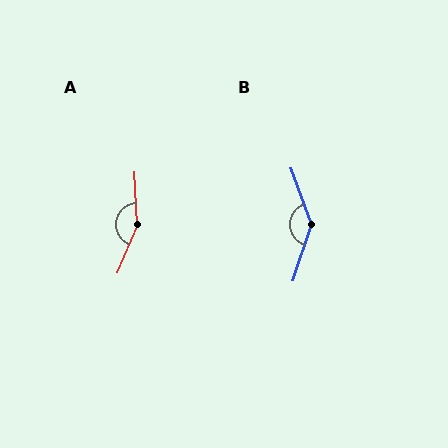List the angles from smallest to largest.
B (142°), A (155°).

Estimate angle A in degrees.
Approximately 155 degrees.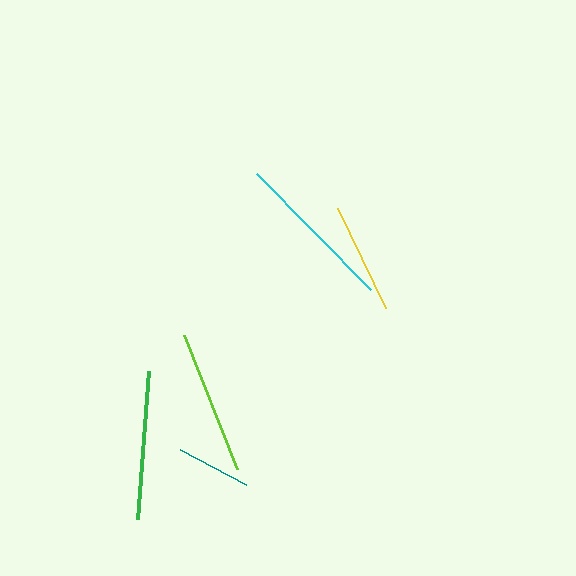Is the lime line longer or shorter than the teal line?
The lime line is longer than the teal line.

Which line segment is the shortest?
The teal line is the shortest at approximately 75 pixels.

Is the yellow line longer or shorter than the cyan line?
The cyan line is longer than the yellow line.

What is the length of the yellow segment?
The yellow segment is approximately 111 pixels long.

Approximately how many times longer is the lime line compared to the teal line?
The lime line is approximately 1.9 times the length of the teal line.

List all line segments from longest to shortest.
From longest to shortest: cyan, green, lime, yellow, teal.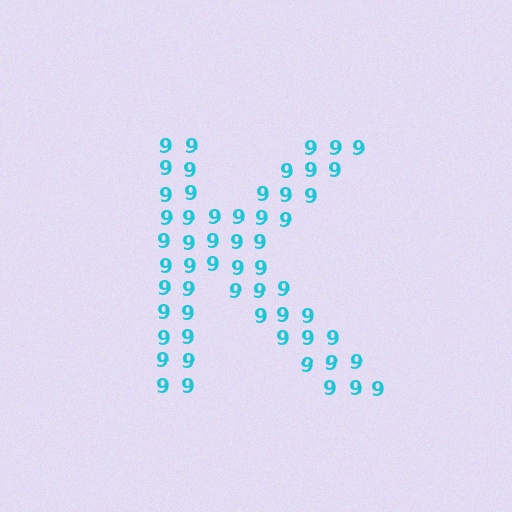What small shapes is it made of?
It is made of small digit 9's.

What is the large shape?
The large shape is the letter K.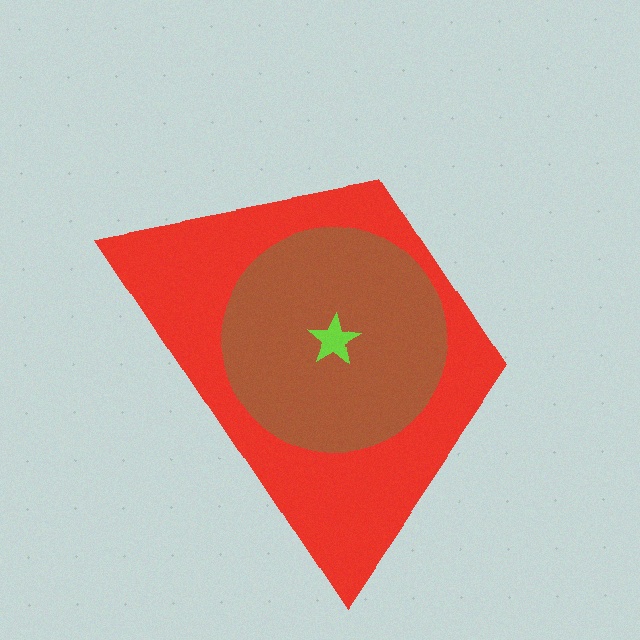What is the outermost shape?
The red trapezoid.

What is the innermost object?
The lime star.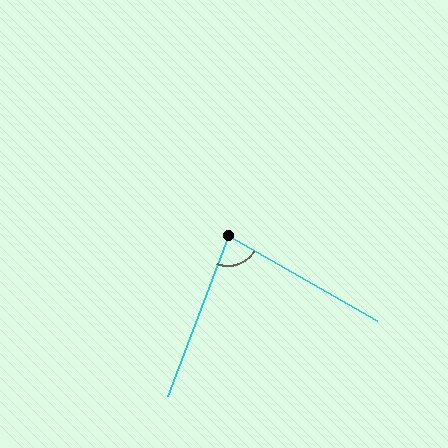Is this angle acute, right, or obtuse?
It is acute.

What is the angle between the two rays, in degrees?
Approximately 81 degrees.